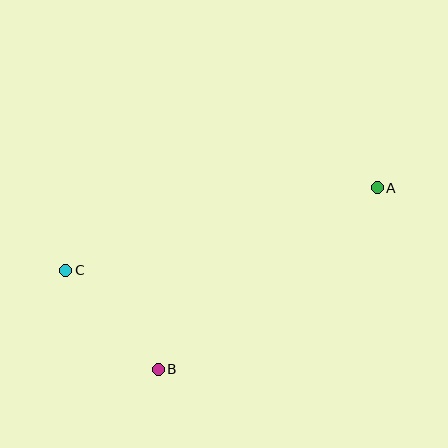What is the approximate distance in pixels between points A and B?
The distance between A and B is approximately 285 pixels.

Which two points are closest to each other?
Points B and C are closest to each other.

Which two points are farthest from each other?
Points A and C are farthest from each other.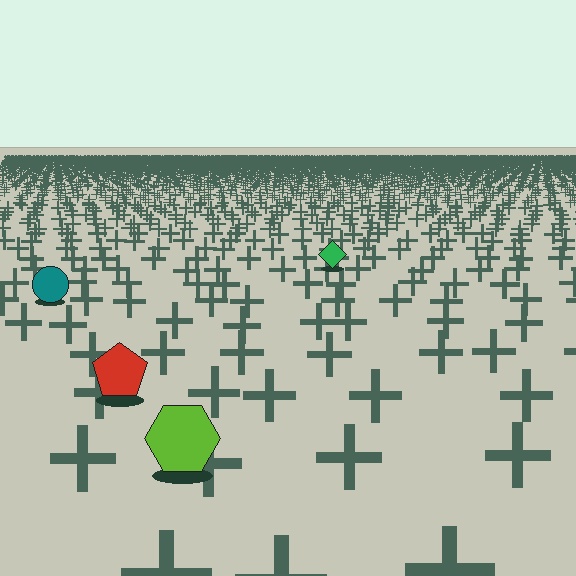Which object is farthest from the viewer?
The green diamond is farthest from the viewer. It appears smaller and the ground texture around it is denser.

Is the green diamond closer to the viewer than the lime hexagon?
No. The lime hexagon is closer — you can tell from the texture gradient: the ground texture is coarser near it.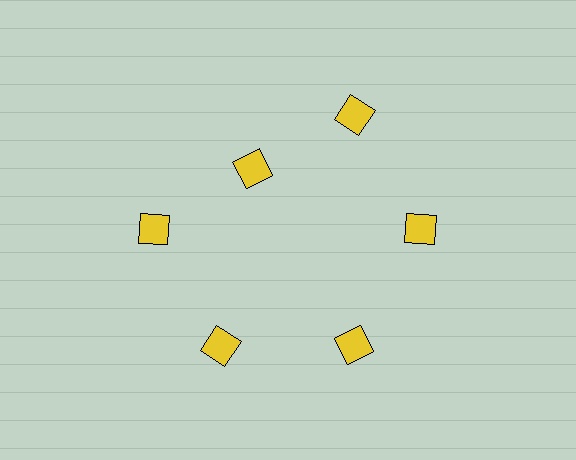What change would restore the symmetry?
The symmetry would be restored by moving it outward, back onto the ring so that all 6 diamonds sit at equal angles and equal distance from the center.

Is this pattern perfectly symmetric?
No. The 6 yellow diamonds are arranged in a ring, but one element near the 11 o'clock position is pulled inward toward the center, breaking the 6-fold rotational symmetry.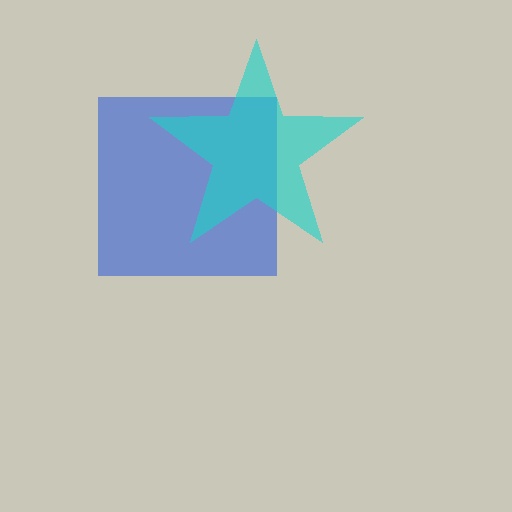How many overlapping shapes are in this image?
There are 2 overlapping shapes in the image.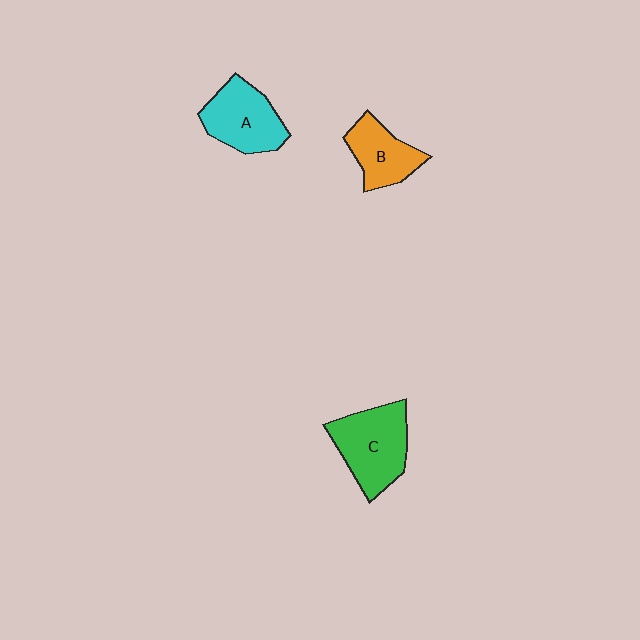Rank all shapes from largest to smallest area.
From largest to smallest: C (green), A (cyan), B (orange).